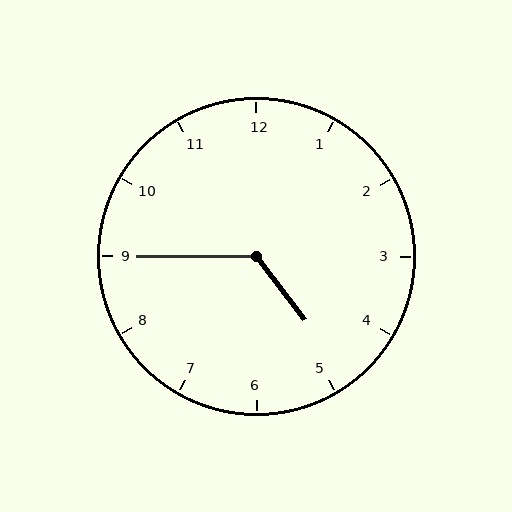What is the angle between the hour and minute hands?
Approximately 128 degrees.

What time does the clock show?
4:45.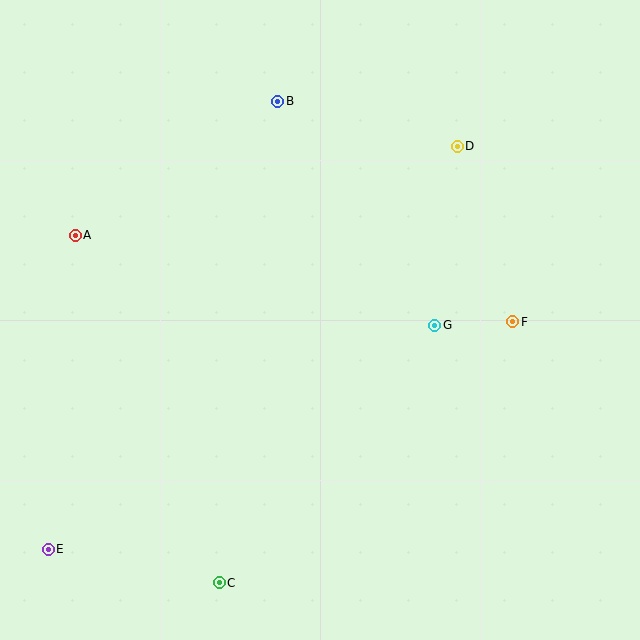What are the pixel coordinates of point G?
Point G is at (435, 325).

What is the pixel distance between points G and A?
The distance between G and A is 371 pixels.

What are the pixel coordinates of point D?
Point D is at (457, 146).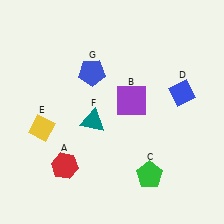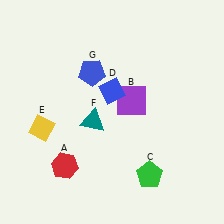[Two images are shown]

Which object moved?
The blue diamond (D) moved left.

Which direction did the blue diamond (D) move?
The blue diamond (D) moved left.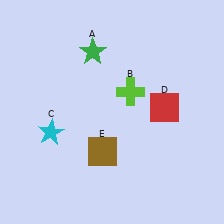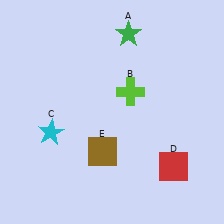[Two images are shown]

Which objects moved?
The objects that moved are: the green star (A), the red square (D).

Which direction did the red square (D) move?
The red square (D) moved down.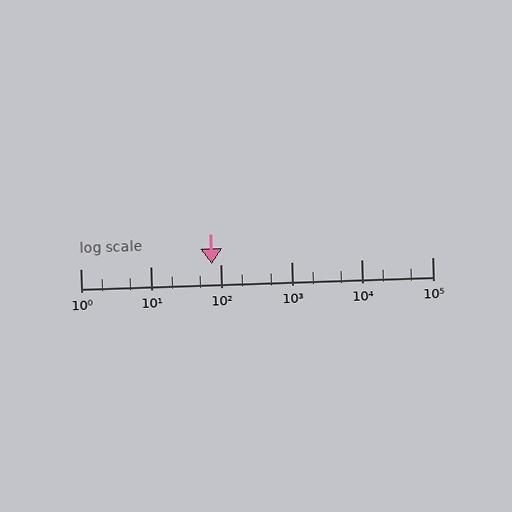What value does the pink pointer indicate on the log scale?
The pointer indicates approximately 74.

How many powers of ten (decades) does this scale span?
The scale spans 5 decades, from 1 to 100000.